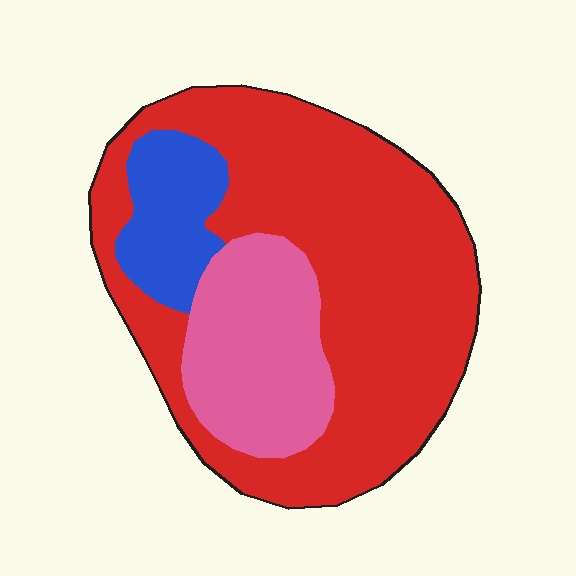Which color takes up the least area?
Blue, at roughly 10%.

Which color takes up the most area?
Red, at roughly 65%.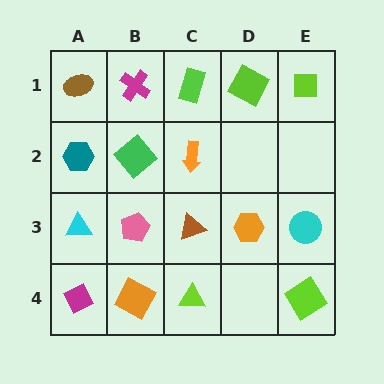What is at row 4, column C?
A lime triangle.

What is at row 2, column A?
A teal hexagon.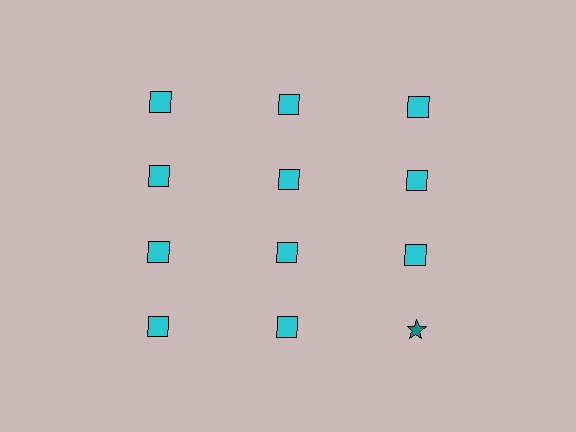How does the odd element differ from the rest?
It differs in both color (teal instead of cyan) and shape (star instead of square).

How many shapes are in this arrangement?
There are 12 shapes arranged in a grid pattern.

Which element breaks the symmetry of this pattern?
The teal star in the fourth row, center column breaks the symmetry. All other shapes are cyan squares.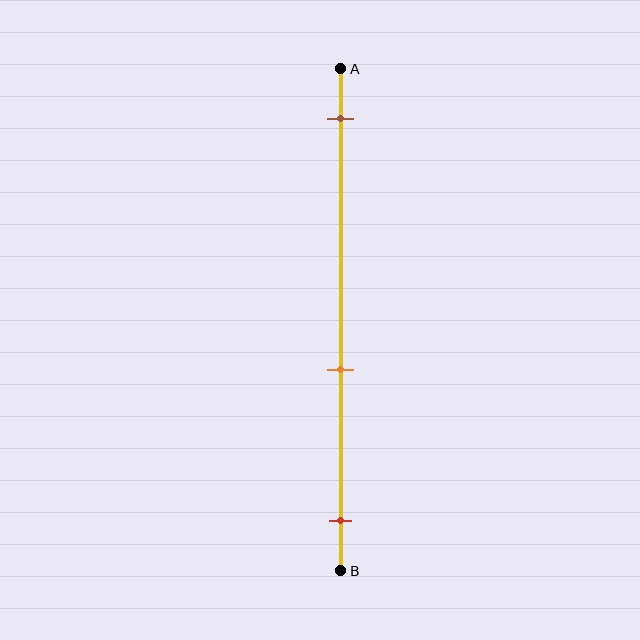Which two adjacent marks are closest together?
The orange and red marks are the closest adjacent pair.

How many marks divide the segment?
There are 3 marks dividing the segment.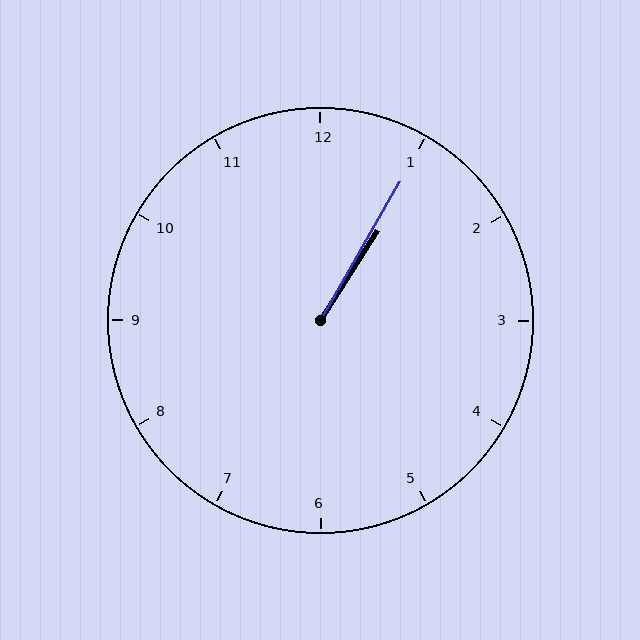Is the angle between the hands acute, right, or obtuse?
It is acute.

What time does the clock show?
1:05.